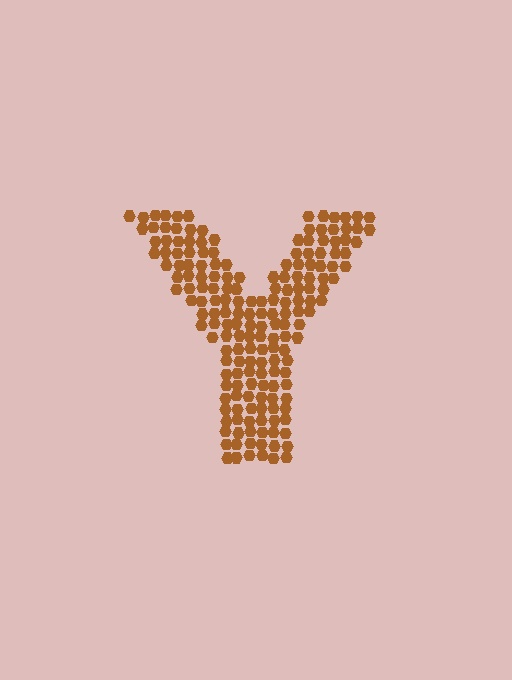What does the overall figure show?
The overall figure shows the letter Y.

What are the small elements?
The small elements are hexagons.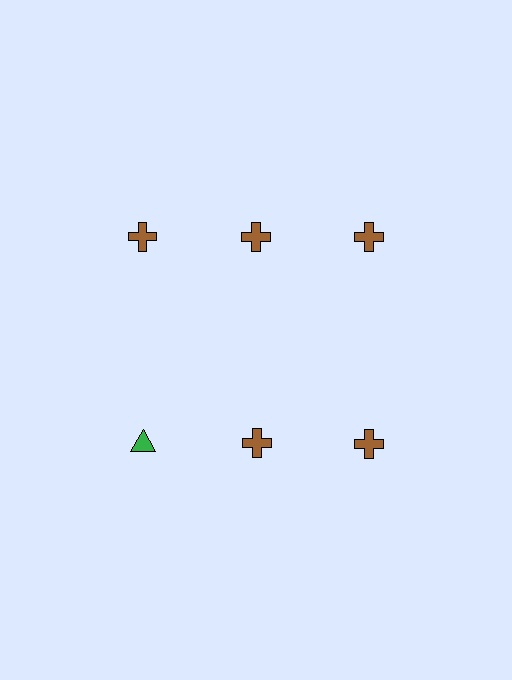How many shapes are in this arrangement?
There are 6 shapes arranged in a grid pattern.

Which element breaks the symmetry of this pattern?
The green triangle in the second row, leftmost column breaks the symmetry. All other shapes are brown crosses.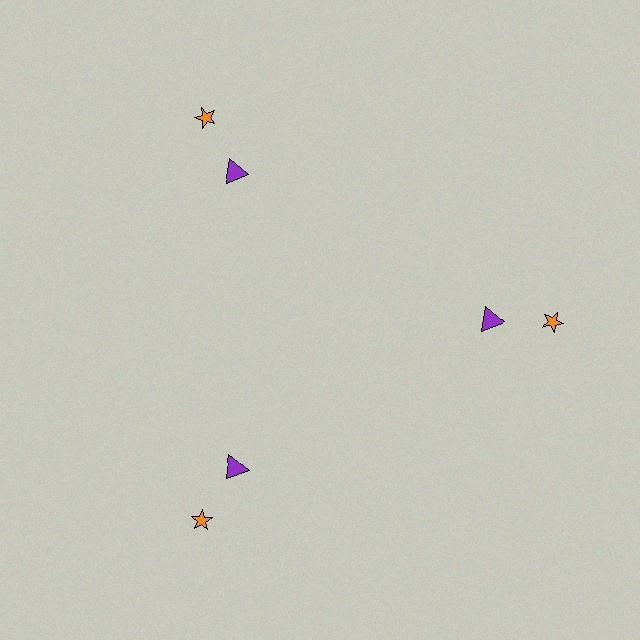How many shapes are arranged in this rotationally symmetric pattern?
There are 6 shapes, arranged in 3 groups of 2.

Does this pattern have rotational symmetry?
Yes, this pattern has 3-fold rotational symmetry. It looks the same after rotating 120 degrees around the center.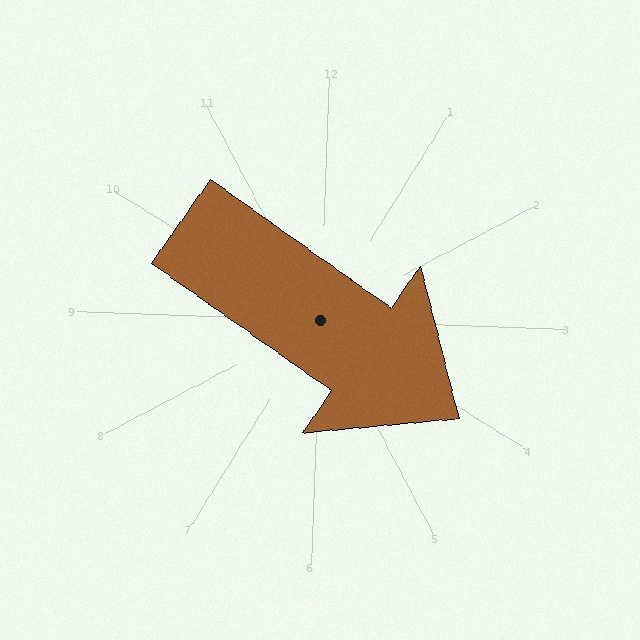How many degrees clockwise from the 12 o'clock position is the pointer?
Approximately 123 degrees.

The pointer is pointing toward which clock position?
Roughly 4 o'clock.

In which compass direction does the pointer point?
Southeast.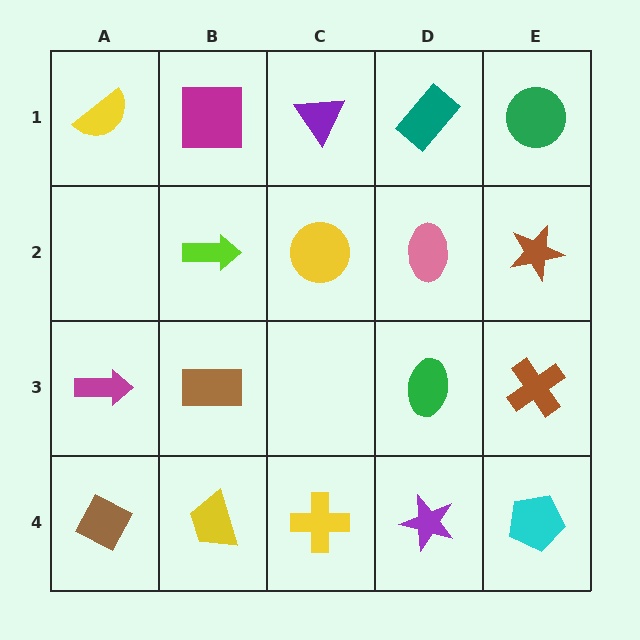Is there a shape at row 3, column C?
No, that cell is empty.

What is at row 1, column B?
A magenta square.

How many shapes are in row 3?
4 shapes.